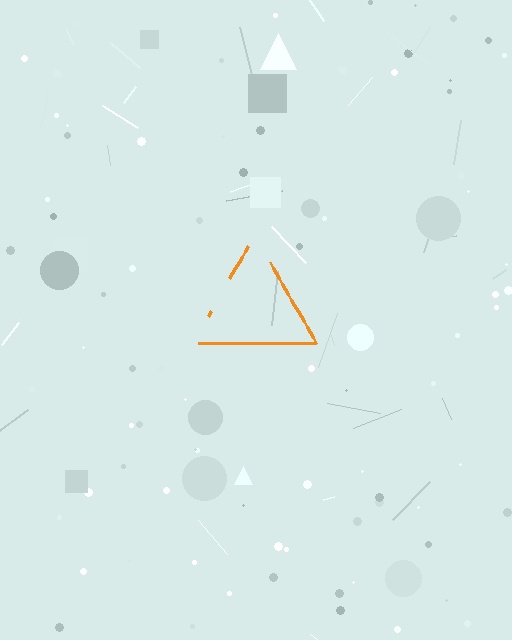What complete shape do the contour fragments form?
The contour fragments form a triangle.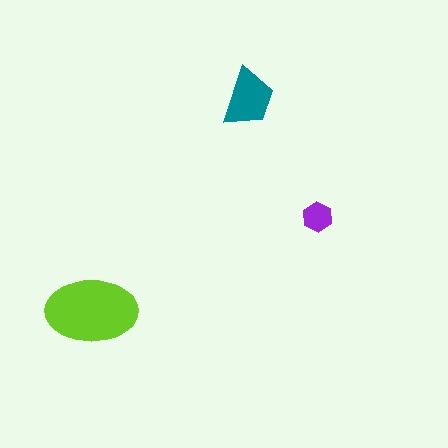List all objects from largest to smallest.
The lime ellipse, the teal trapezoid, the purple hexagon.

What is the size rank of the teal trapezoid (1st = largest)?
2nd.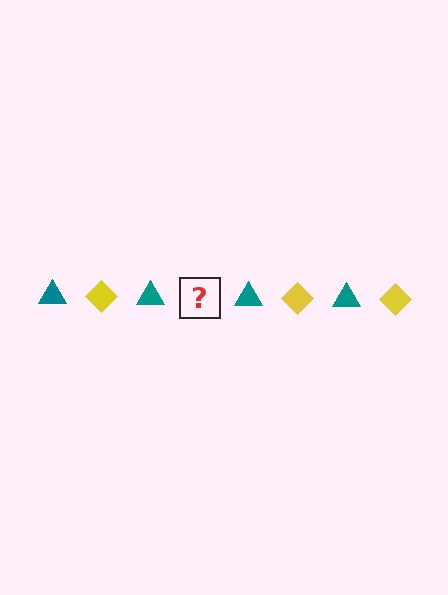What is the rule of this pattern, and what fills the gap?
The rule is that the pattern alternates between teal triangle and yellow diamond. The gap should be filled with a yellow diamond.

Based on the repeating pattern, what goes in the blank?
The blank should be a yellow diamond.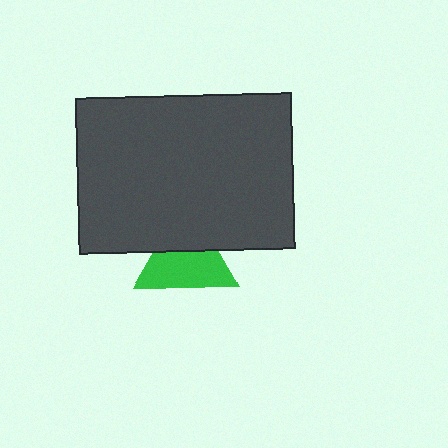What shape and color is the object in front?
The object in front is a dark gray rectangle.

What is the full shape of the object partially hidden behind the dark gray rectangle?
The partially hidden object is a green triangle.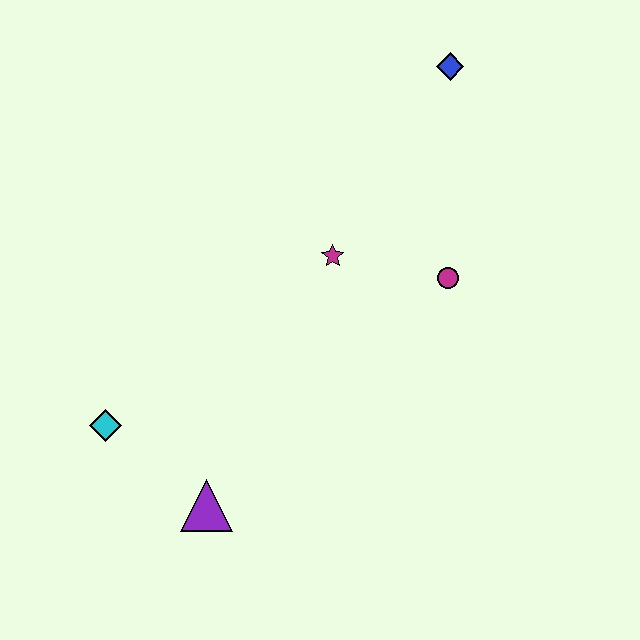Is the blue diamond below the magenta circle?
No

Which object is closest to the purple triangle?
The cyan diamond is closest to the purple triangle.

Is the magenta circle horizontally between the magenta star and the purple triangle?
No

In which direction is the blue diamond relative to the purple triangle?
The blue diamond is above the purple triangle.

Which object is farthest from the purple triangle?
The blue diamond is farthest from the purple triangle.